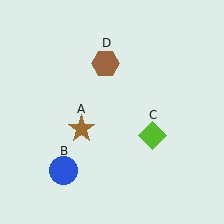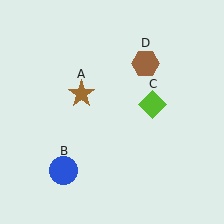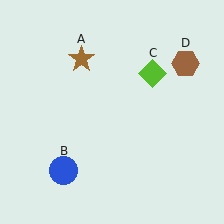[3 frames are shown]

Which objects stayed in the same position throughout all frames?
Blue circle (object B) remained stationary.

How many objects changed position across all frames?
3 objects changed position: brown star (object A), lime diamond (object C), brown hexagon (object D).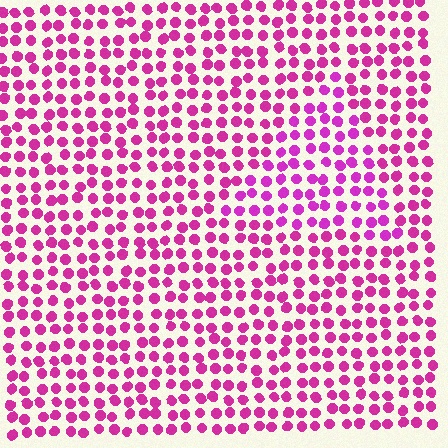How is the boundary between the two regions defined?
The boundary is defined purely by a slight shift in hue (about 15 degrees). Spacing, size, and orientation are identical on both sides.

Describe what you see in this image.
The image is filled with small magenta elements in a uniform arrangement. A triangle-shaped region is visible where the elements are tinted to a slightly different hue, forming a subtle color boundary.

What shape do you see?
I see a triangle.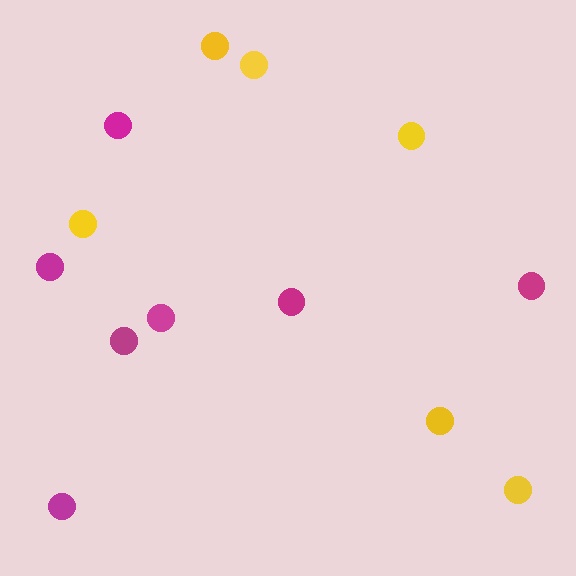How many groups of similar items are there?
There are 2 groups: one group of yellow circles (6) and one group of magenta circles (7).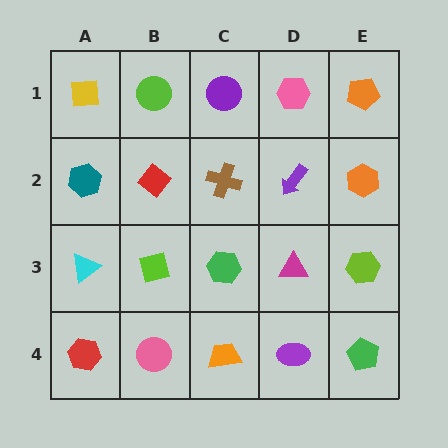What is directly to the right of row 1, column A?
A lime circle.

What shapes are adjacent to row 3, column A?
A teal hexagon (row 2, column A), a red hexagon (row 4, column A), a lime diamond (row 3, column B).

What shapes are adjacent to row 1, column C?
A brown cross (row 2, column C), a lime circle (row 1, column B), a pink hexagon (row 1, column D).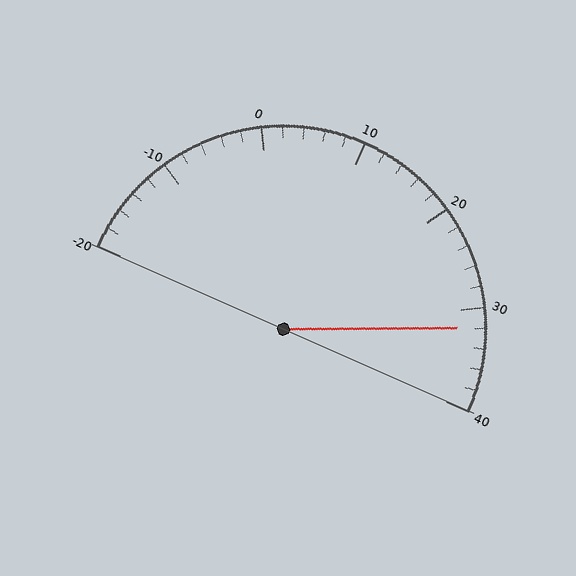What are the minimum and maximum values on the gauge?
The gauge ranges from -20 to 40.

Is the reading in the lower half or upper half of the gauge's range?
The reading is in the upper half of the range (-20 to 40).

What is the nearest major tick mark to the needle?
The nearest major tick mark is 30.